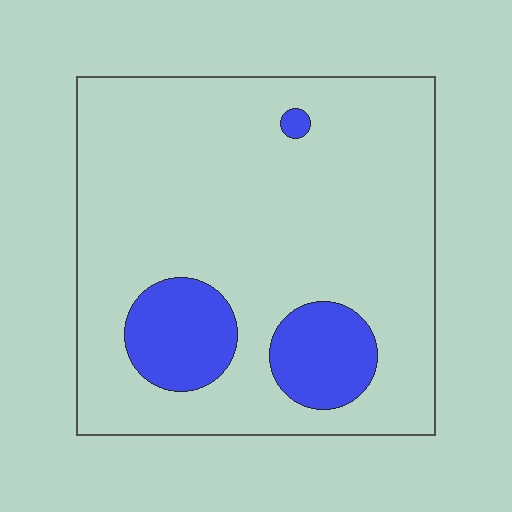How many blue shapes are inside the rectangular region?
3.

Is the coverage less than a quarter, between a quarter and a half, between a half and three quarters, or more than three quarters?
Less than a quarter.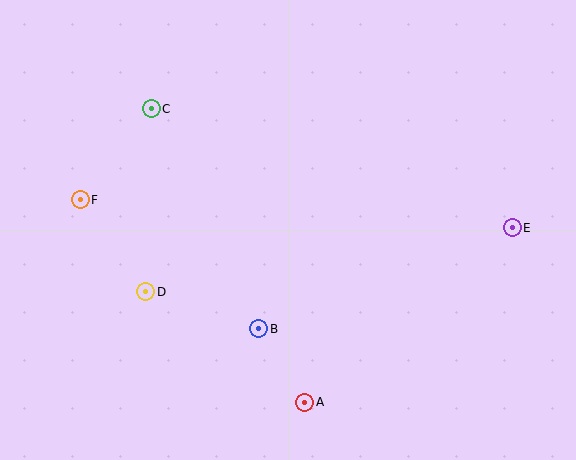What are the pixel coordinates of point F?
Point F is at (80, 200).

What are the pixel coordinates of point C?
Point C is at (151, 109).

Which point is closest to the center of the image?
Point B at (259, 329) is closest to the center.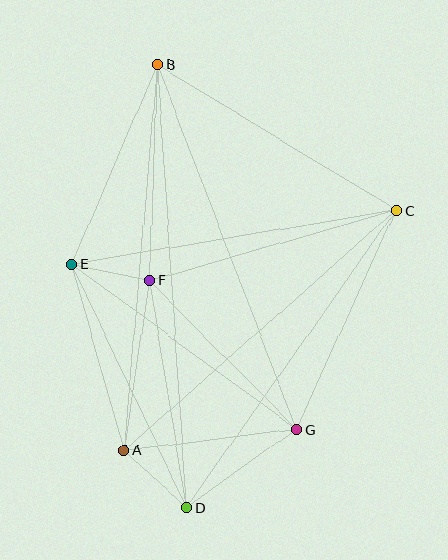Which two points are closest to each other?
Points E and F are closest to each other.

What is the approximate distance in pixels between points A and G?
The distance between A and G is approximately 174 pixels.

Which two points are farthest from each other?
Points B and D are farthest from each other.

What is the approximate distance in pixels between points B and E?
The distance between B and E is approximately 217 pixels.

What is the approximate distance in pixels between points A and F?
The distance between A and F is approximately 172 pixels.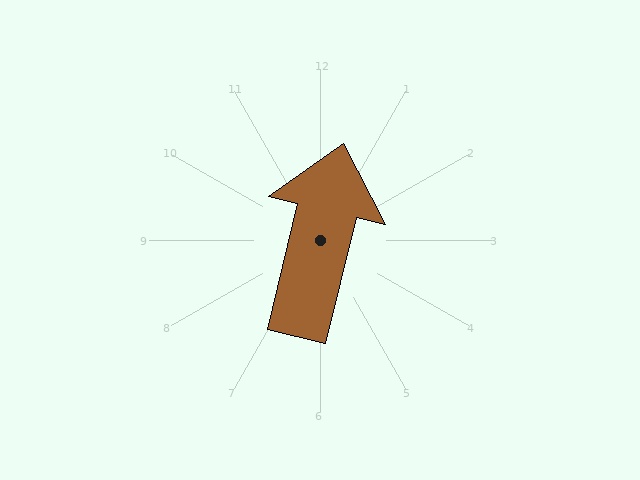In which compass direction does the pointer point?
North.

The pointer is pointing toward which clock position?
Roughly 12 o'clock.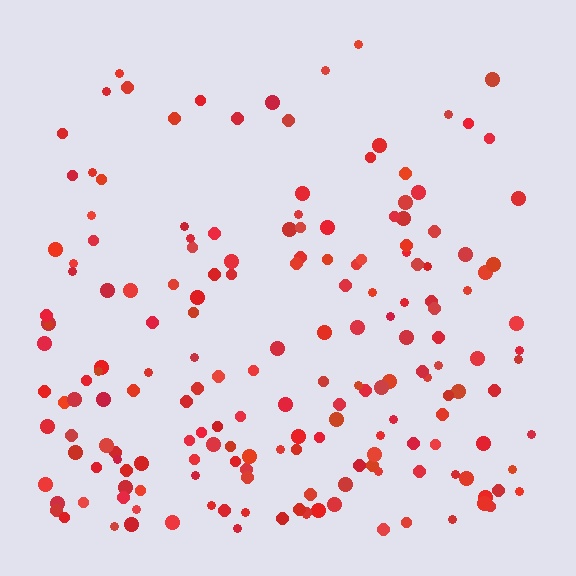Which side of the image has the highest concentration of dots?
The bottom.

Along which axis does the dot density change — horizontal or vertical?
Vertical.